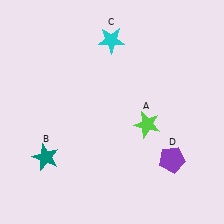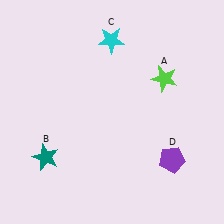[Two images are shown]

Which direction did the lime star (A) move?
The lime star (A) moved up.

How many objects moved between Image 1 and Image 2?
1 object moved between the two images.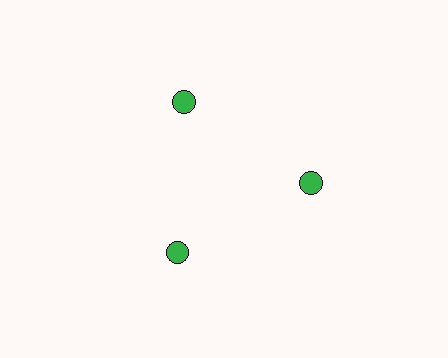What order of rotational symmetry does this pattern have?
This pattern has 3-fold rotational symmetry.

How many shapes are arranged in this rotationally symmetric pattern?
There are 3 shapes, arranged in 3 groups of 1.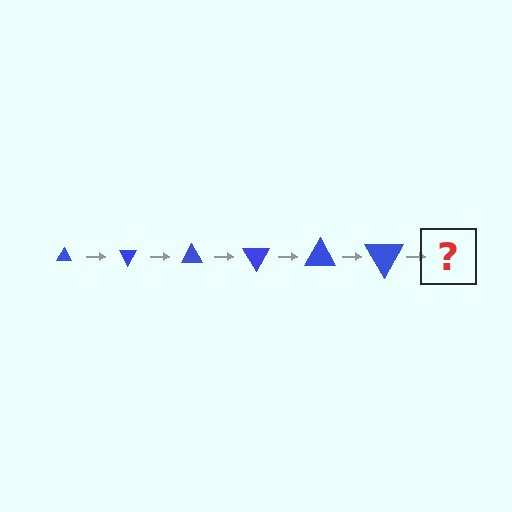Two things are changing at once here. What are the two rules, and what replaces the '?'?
The two rules are that the triangle grows larger each step and it rotates 60 degrees each step. The '?' should be a triangle, larger than the previous one and rotated 360 degrees from the start.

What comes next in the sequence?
The next element should be a triangle, larger than the previous one and rotated 360 degrees from the start.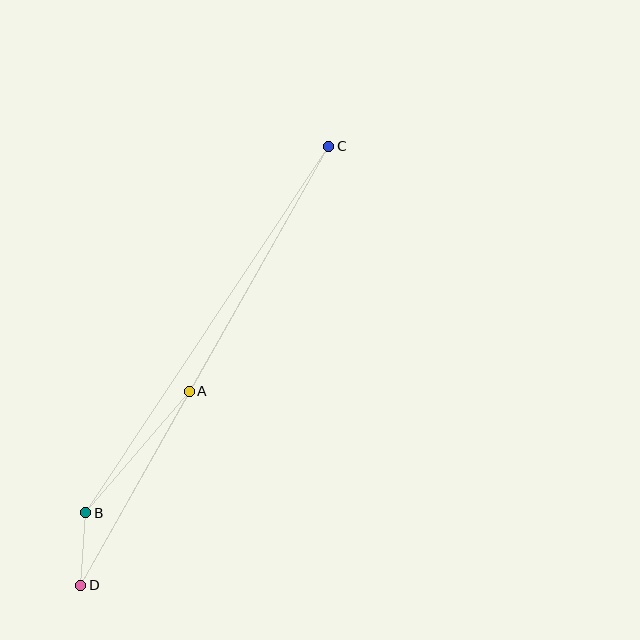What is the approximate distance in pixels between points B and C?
The distance between B and C is approximately 439 pixels.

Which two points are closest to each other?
Points B and D are closest to each other.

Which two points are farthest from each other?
Points C and D are farthest from each other.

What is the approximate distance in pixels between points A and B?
The distance between A and B is approximately 160 pixels.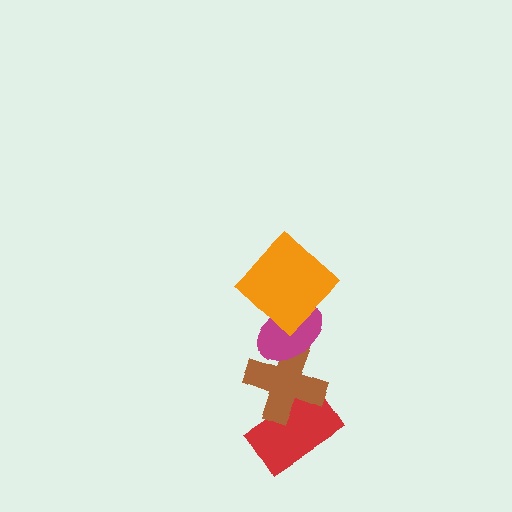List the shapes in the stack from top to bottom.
From top to bottom: the orange diamond, the magenta ellipse, the brown cross, the red rectangle.